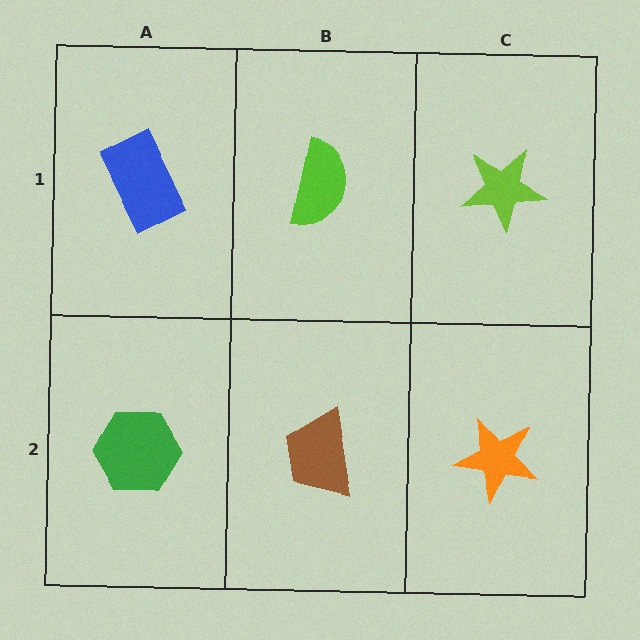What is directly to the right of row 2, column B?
An orange star.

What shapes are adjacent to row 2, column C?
A lime star (row 1, column C), a brown trapezoid (row 2, column B).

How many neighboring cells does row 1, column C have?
2.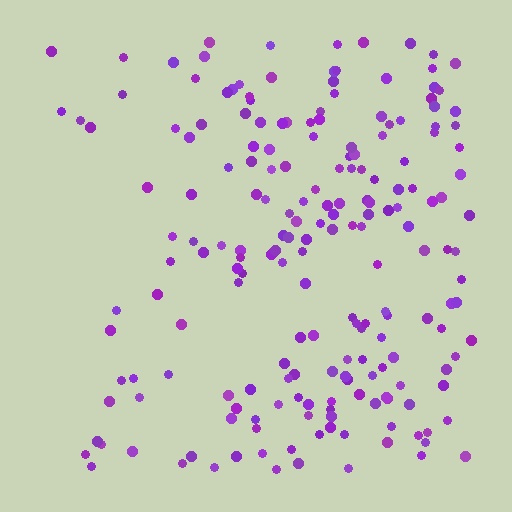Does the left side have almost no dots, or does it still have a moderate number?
Still a moderate number, just noticeably fewer than the right.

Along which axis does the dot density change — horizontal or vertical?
Horizontal.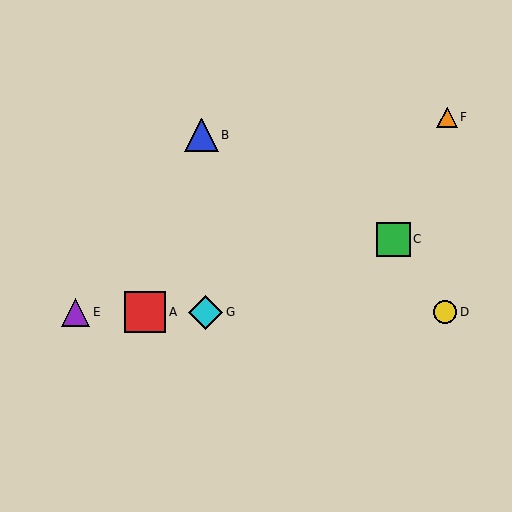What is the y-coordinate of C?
Object C is at y≈239.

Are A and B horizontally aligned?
No, A is at y≈312 and B is at y≈135.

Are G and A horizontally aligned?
Yes, both are at y≈312.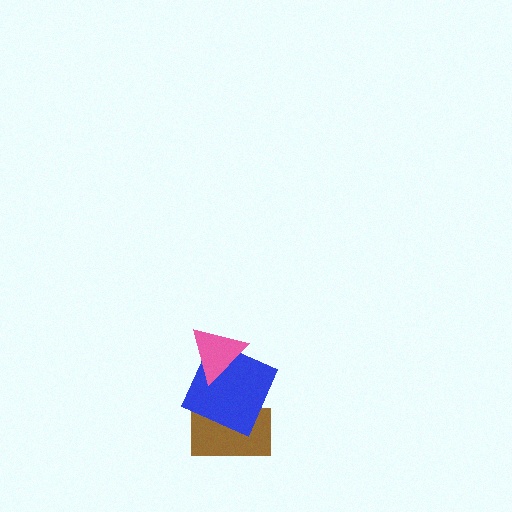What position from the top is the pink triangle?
The pink triangle is 1st from the top.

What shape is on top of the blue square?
The pink triangle is on top of the blue square.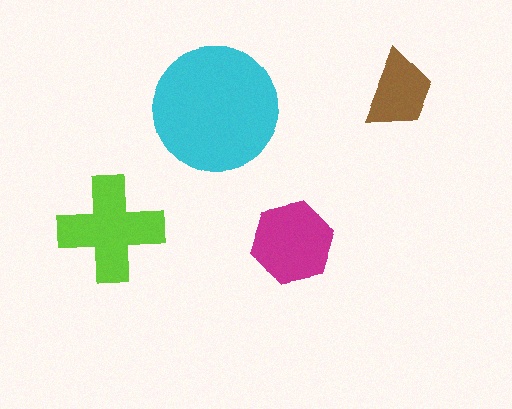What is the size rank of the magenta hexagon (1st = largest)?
3rd.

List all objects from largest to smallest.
The cyan circle, the lime cross, the magenta hexagon, the brown trapezoid.